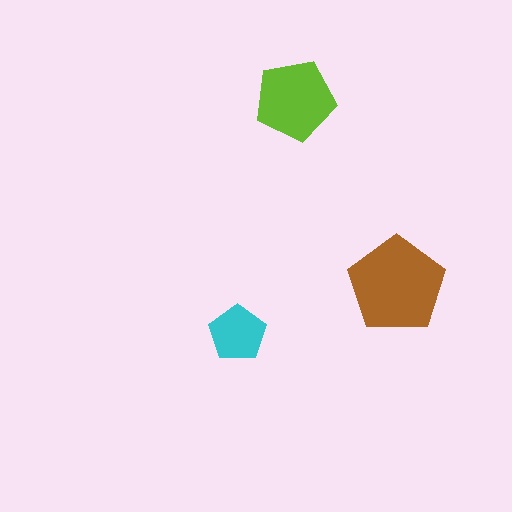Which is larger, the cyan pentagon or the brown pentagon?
The brown one.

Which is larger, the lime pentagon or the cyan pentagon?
The lime one.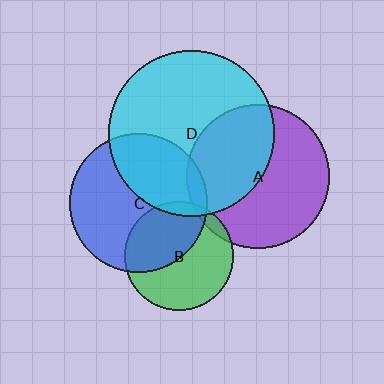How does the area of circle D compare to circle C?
Approximately 1.5 times.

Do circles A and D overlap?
Yes.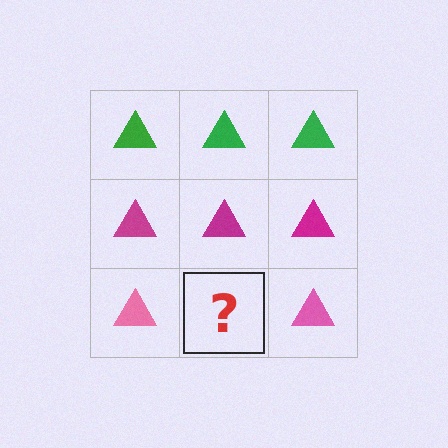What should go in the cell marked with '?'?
The missing cell should contain a pink triangle.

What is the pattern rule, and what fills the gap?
The rule is that each row has a consistent color. The gap should be filled with a pink triangle.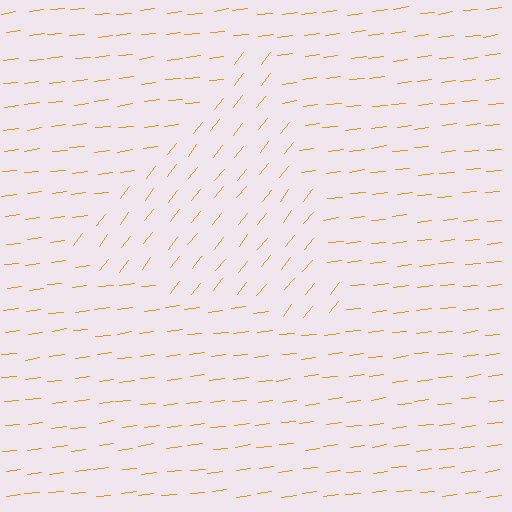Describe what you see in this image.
The image is filled with small orange line segments. A triangle region in the image has lines oriented differently from the surrounding lines, creating a visible texture boundary.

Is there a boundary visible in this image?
Yes, there is a texture boundary formed by a change in line orientation.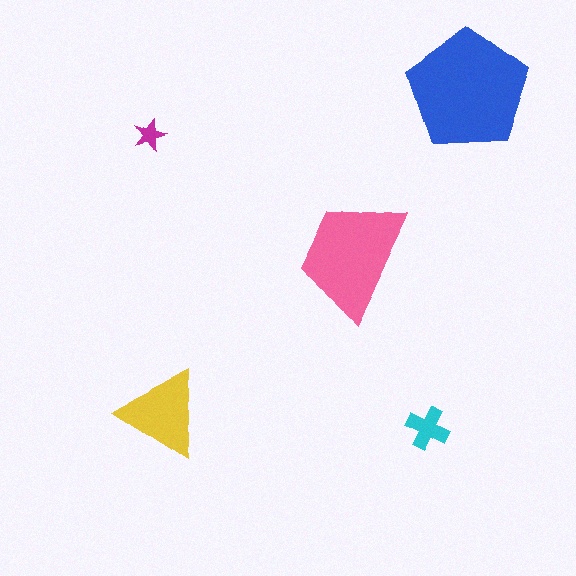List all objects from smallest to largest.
The magenta star, the cyan cross, the yellow triangle, the pink trapezoid, the blue pentagon.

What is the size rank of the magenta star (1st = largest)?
5th.